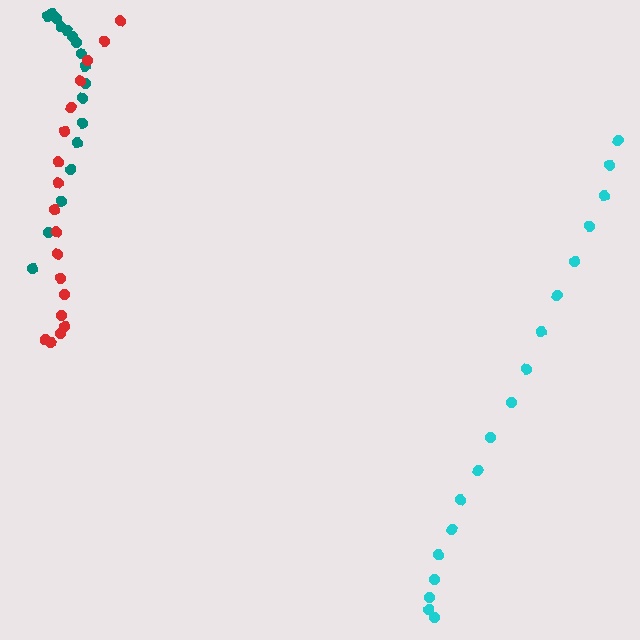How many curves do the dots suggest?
There are 3 distinct paths.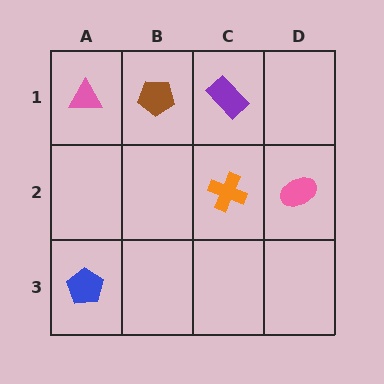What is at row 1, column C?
A purple rectangle.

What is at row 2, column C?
An orange cross.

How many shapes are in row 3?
1 shape.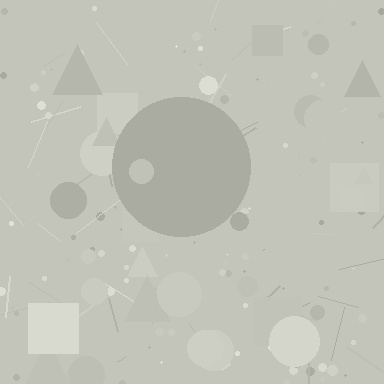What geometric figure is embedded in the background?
A circle is embedded in the background.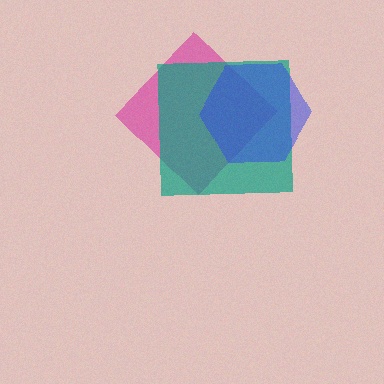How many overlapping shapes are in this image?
There are 3 overlapping shapes in the image.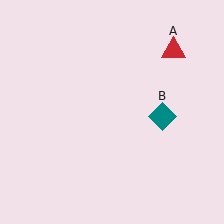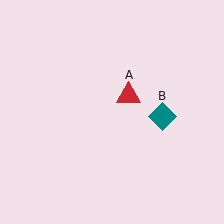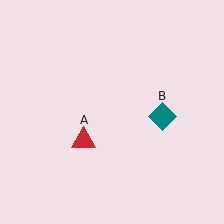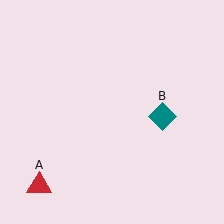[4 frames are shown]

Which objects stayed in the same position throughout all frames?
Teal diamond (object B) remained stationary.